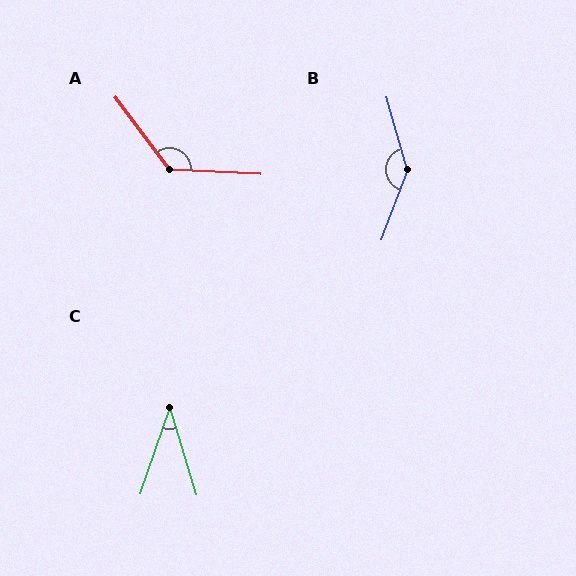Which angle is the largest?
B, at approximately 144 degrees.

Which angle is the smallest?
C, at approximately 36 degrees.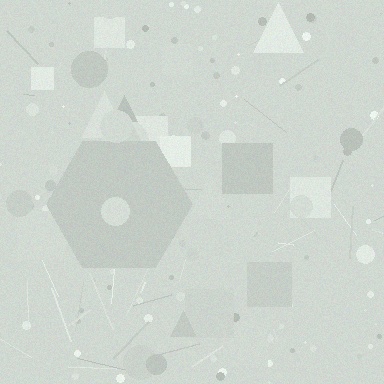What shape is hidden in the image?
A hexagon is hidden in the image.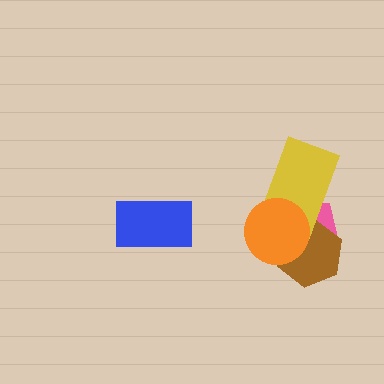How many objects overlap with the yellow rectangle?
3 objects overlap with the yellow rectangle.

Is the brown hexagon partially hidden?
Yes, it is partially covered by another shape.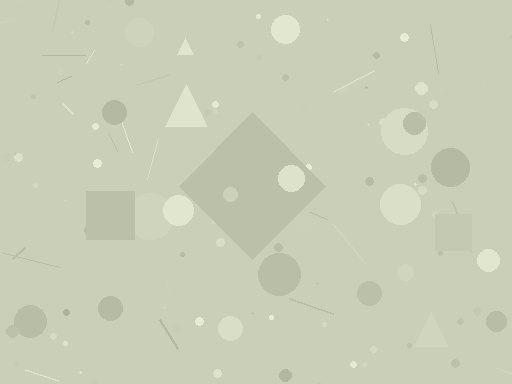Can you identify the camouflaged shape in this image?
The camouflaged shape is a diamond.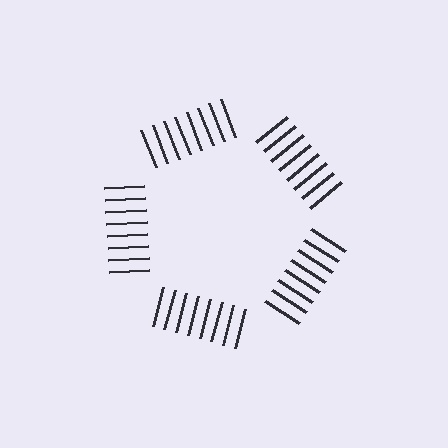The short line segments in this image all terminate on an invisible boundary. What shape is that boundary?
An illusory pentagon — the line segments terminate on its edges but no continuous stroke is drawn.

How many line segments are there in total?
40 — 8 along each of the 5 edges.